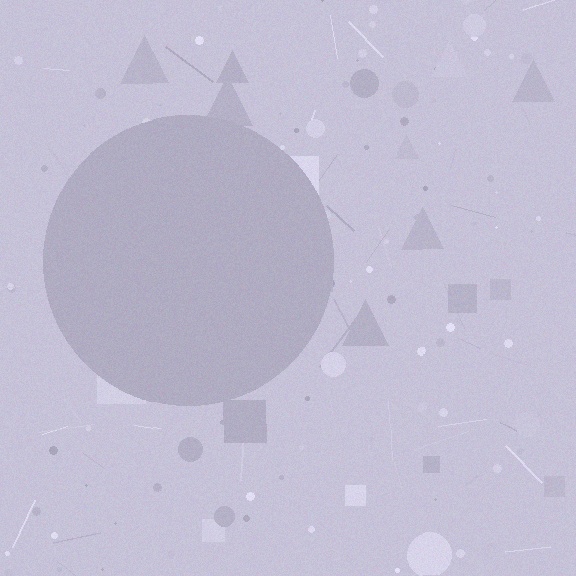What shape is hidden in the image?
A circle is hidden in the image.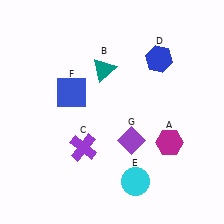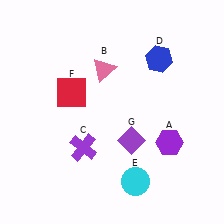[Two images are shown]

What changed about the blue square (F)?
In Image 1, F is blue. In Image 2, it changed to red.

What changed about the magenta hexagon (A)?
In Image 1, A is magenta. In Image 2, it changed to purple.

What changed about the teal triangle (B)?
In Image 1, B is teal. In Image 2, it changed to pink.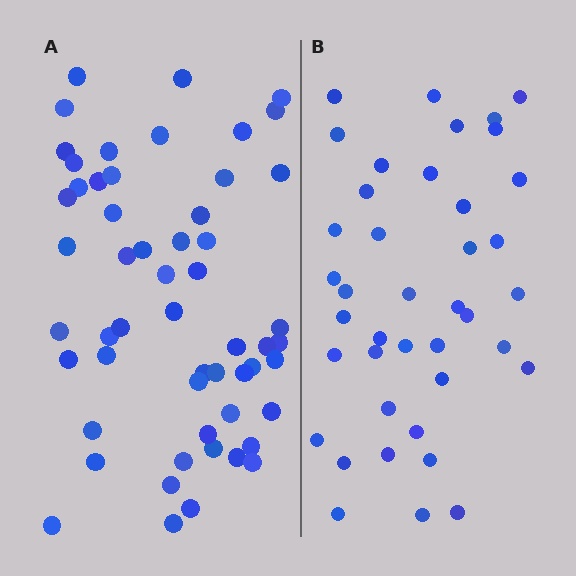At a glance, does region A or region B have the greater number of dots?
Region A (the left region) has more dots.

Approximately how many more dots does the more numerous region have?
Region A has approximately 15 more dots than region B.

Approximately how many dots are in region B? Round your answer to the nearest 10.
About 40 dots.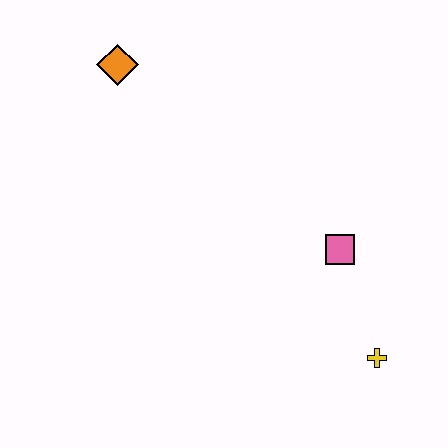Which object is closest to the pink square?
The yellow cross is closest to the pink square.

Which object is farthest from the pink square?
The orange diamond is farthest from the pink square.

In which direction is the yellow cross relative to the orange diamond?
The yellow cross is below the orange diamond.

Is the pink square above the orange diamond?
No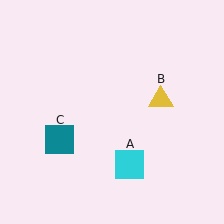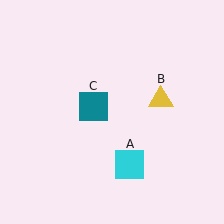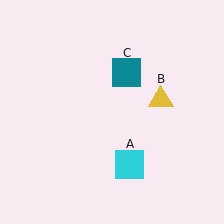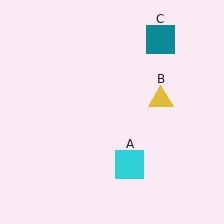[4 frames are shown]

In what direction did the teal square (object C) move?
The teal square (object C) moved up and to the right.